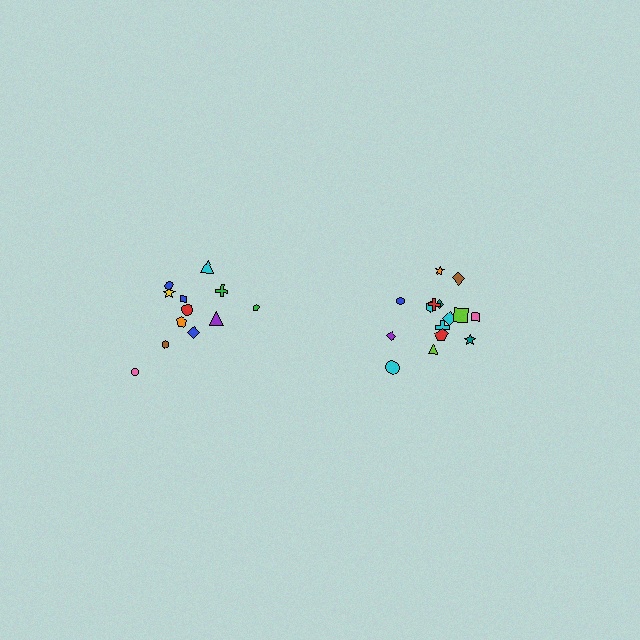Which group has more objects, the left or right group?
The right group.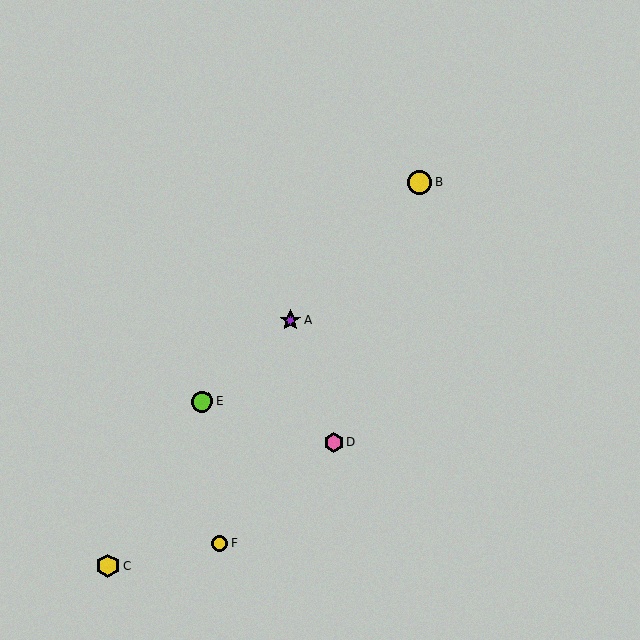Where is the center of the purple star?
The center of the purple star is at (290, 320).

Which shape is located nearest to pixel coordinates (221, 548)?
The yellow circle (labeled F) at (220, 544) is nearest to that location.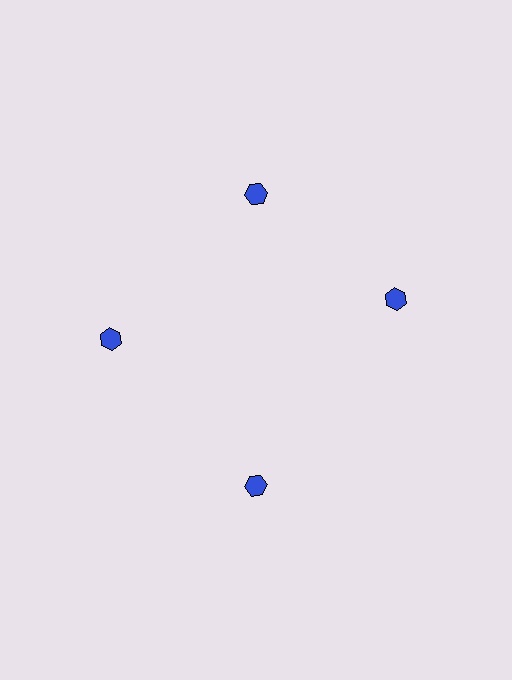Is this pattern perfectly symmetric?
No. The 4 blue hexagons are arranged in a ring, but one element near the 3 o'clock position is rotated out of alignment along the ring, breaking the 4-fold rotational symmetry.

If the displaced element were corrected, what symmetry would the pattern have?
It would have 4-fold rotational symmetry — the pattern would map onto itself every 90 degrees.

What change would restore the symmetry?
The symmetry would be restored by rotating it back into even spacing with its neighbors so that all 4 hexagons sit at equal angles and equal distance from the center.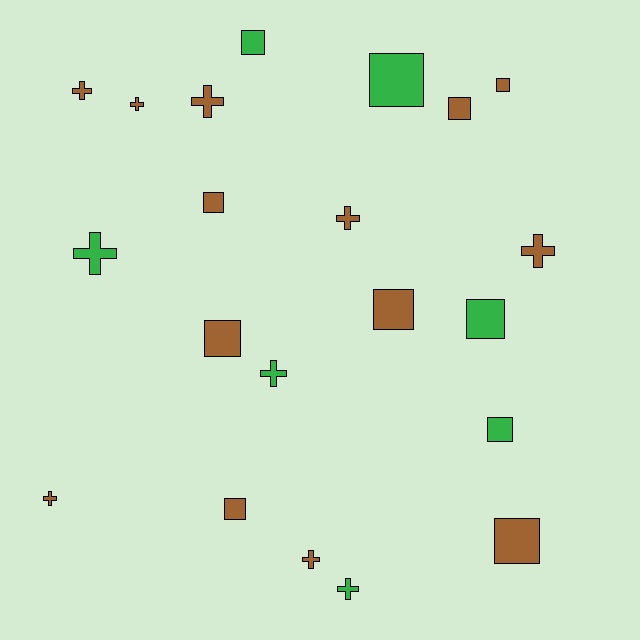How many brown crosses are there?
There are 7 brown crosses.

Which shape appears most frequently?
Square, with 11 objects.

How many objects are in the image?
There are 21 objects.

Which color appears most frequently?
Brown, with 14 objects.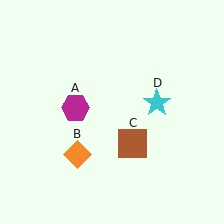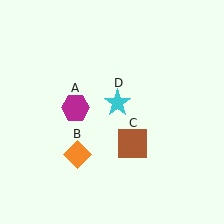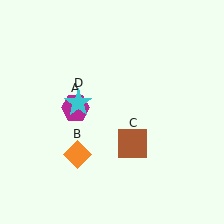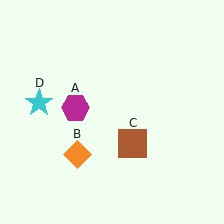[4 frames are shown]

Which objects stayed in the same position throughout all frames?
Magenta hexagon (object A) and orange diamond (object B) and brown square (object C) remained stationary.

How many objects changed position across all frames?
1 object changed position: cyan star (object D).